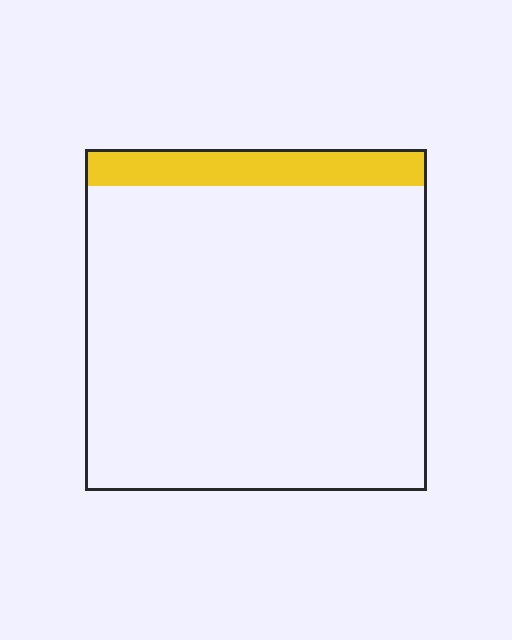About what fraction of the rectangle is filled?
About one tenth (1/10).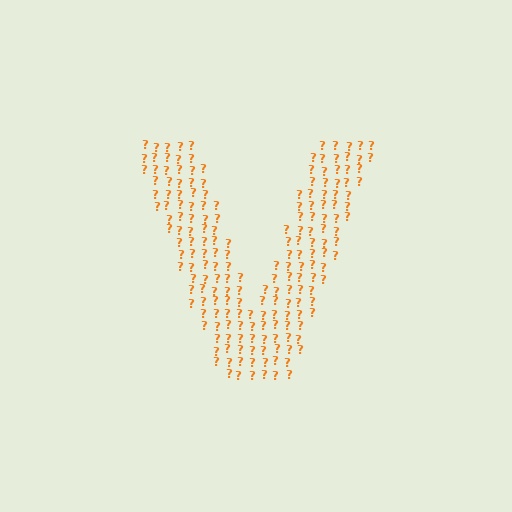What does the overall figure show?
The overall figure shows the letter V.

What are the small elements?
The small elements are question marks.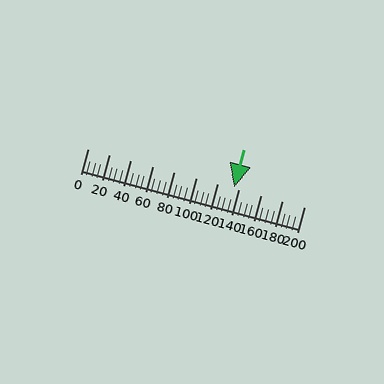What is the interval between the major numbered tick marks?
The major tick marks are spaced 20 units apart.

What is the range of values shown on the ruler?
The ruler shows values from 0 to 200.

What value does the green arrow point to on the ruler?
The green arrow points to approximately 135.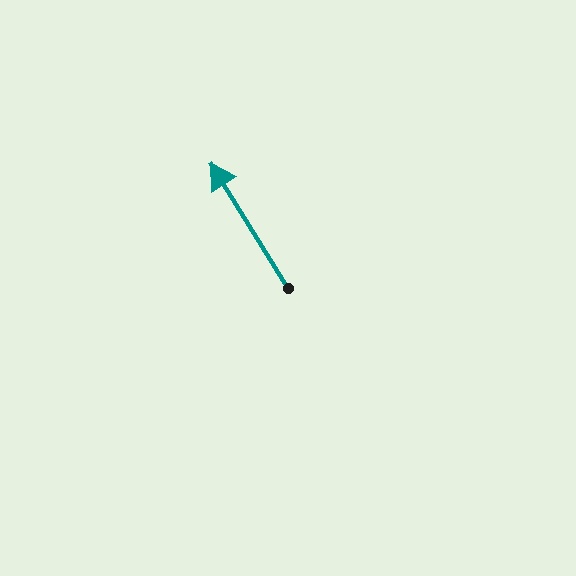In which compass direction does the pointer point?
Northwest.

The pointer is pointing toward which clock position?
Roughly 11 o'clock.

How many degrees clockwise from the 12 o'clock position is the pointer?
Approximately 328 degrees.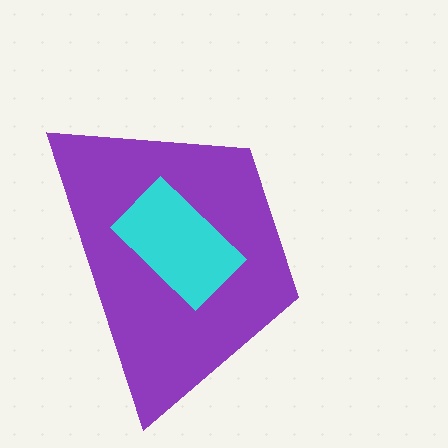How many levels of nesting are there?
2.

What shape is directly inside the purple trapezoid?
The cyan rectangle.